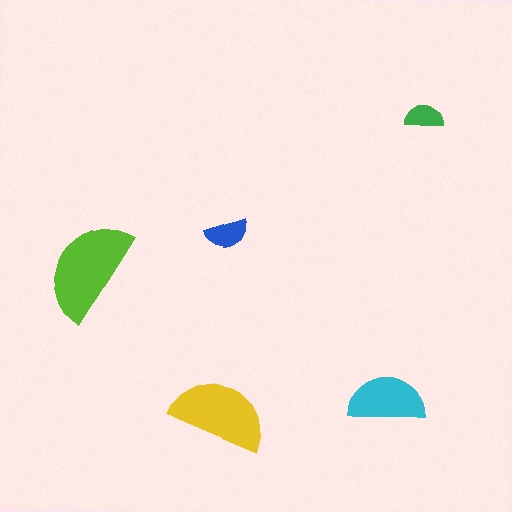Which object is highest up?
The green semicircle is topmost.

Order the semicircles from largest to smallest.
the lime one, the yellow one, the cyan one, the blue one, the green one.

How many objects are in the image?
There are 5 objects in the image.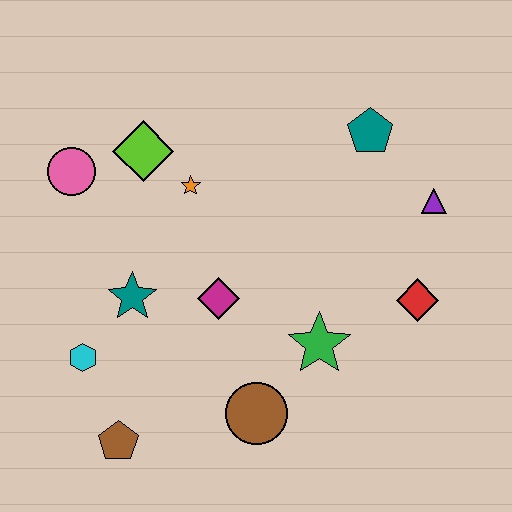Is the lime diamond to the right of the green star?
No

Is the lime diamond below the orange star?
No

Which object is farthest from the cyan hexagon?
The purple triangle is farthest from the cyan hexagon.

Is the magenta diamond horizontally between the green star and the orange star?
Yes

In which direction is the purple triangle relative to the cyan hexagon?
The purple triangle is to the right of the cyan hexagon.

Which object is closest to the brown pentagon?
The cyan hexagon is closest to the brown pentagon.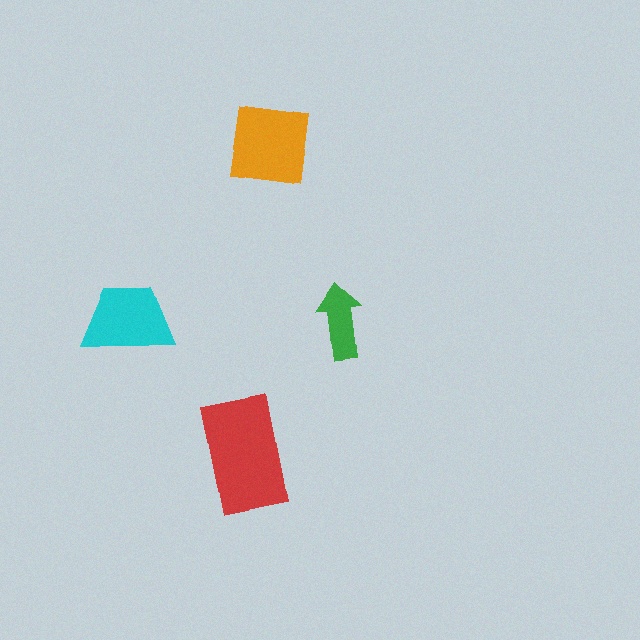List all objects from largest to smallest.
The red rectangle, the orange square, the cyan trapezoid, the green arrow.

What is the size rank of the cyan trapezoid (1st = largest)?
3rd.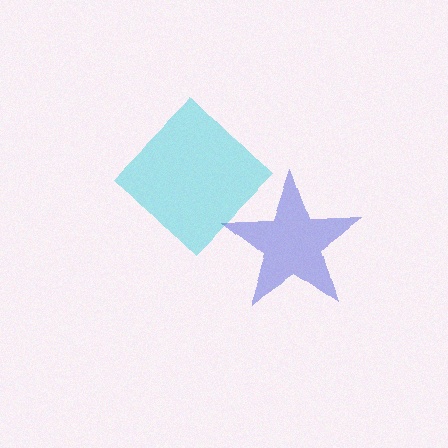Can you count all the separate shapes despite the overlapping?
Yes, there are 2 separate shapes.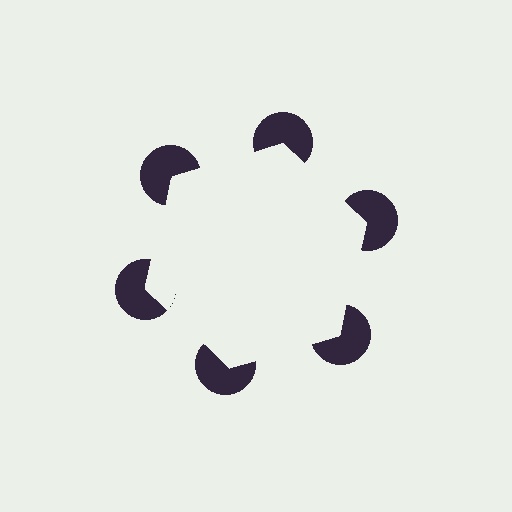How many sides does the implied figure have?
6 sides.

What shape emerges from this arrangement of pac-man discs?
An illusory hexagon — its edges are inferred from the aligned wedge cuts in the pac-man discs, not physically drawn.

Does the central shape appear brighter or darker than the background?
It typically appears slightly brighter than the background, even though no actual brightness change is drawn.